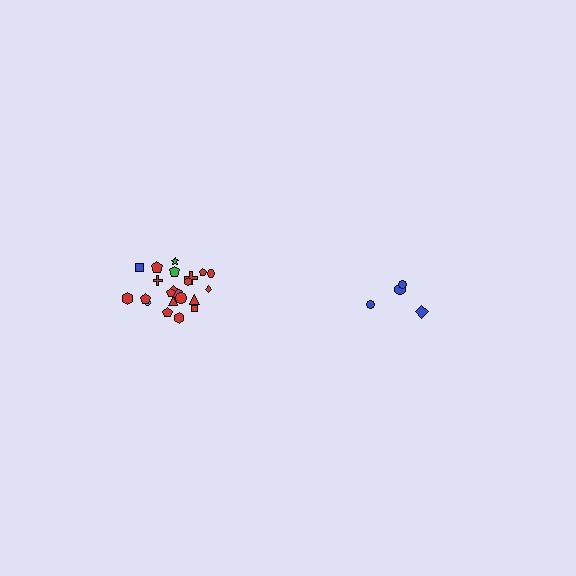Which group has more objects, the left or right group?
The left group.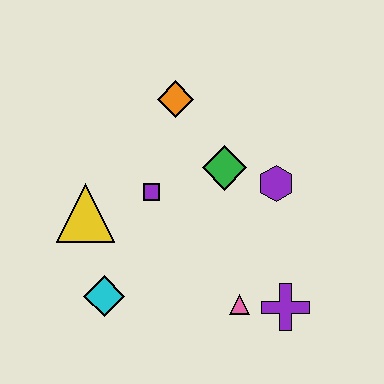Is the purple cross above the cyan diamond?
No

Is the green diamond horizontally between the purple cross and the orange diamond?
Yes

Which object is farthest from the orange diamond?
The purple cross is farthest from the orange diamond.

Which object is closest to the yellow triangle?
The purple square is closest to the yellow triangle.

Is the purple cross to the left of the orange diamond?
No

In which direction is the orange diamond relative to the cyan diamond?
The orange diamond is above the cyan diamond.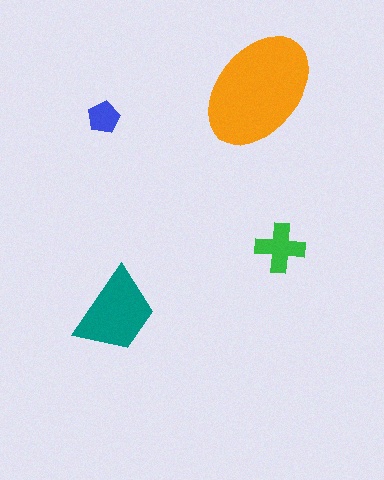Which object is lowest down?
The teal trapezoid is bottommost.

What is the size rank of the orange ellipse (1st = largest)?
1st.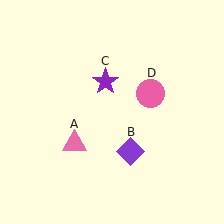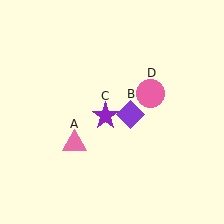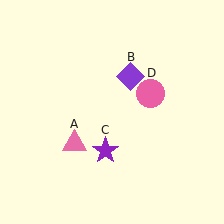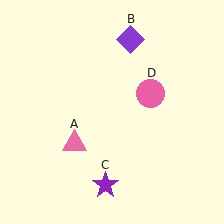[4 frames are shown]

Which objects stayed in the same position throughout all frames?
Pink triangle (object A) and pink circle (object D) remained stationary.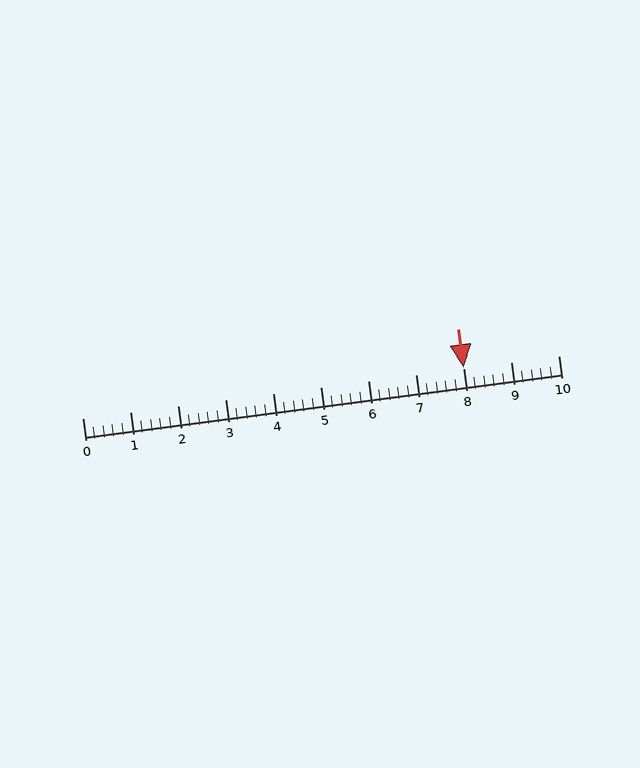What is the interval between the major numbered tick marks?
The major tick marks are spaced 1 units apart.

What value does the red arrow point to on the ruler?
The red arrow points to approximately 8.0.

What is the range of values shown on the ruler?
The ruler shows values from 0 to 10.